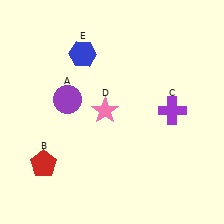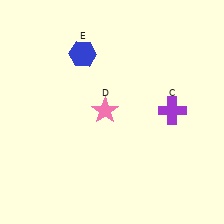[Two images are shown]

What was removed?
The purple circle (A), the red pentagon (B) were removed in Image 2.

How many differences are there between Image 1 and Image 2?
There are 2 differences between the two images.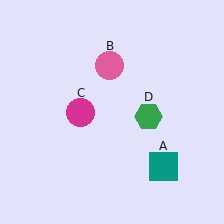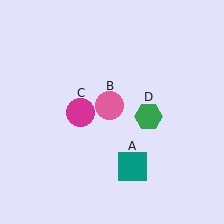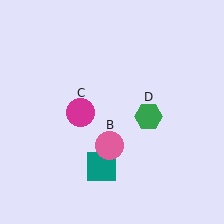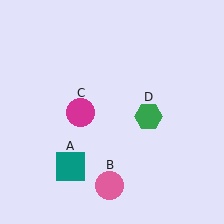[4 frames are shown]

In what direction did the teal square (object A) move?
The teal square (object A) moved left.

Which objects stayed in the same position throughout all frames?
Magenta circle (object C) and green hexagon (object D) remained stationary.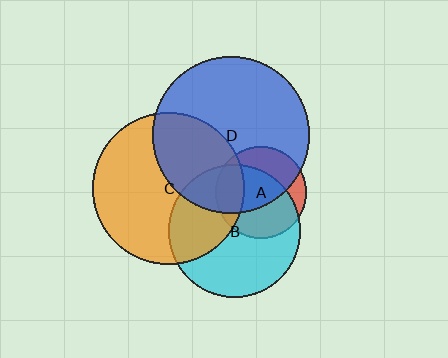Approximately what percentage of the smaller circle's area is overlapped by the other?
Approximately 40%.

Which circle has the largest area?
Circle D (blue).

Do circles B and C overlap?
Yes.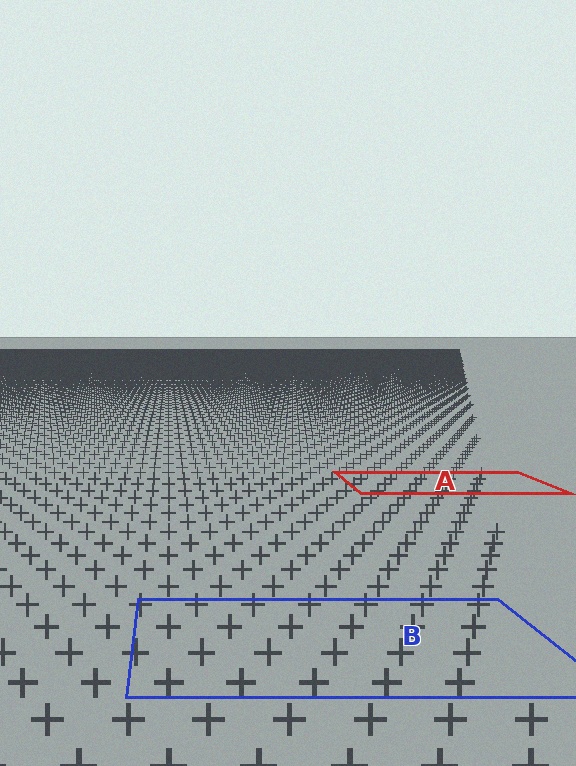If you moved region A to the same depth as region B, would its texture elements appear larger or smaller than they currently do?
They would appear larger. At a closer depth, the same texture elements are projected at a bigger on-screen size.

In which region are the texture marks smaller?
The texture marks are smaller in region A, because it is farther away.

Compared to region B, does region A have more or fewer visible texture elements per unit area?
Region A has more texture elements per unit area — they are packed more densely because it is farther away.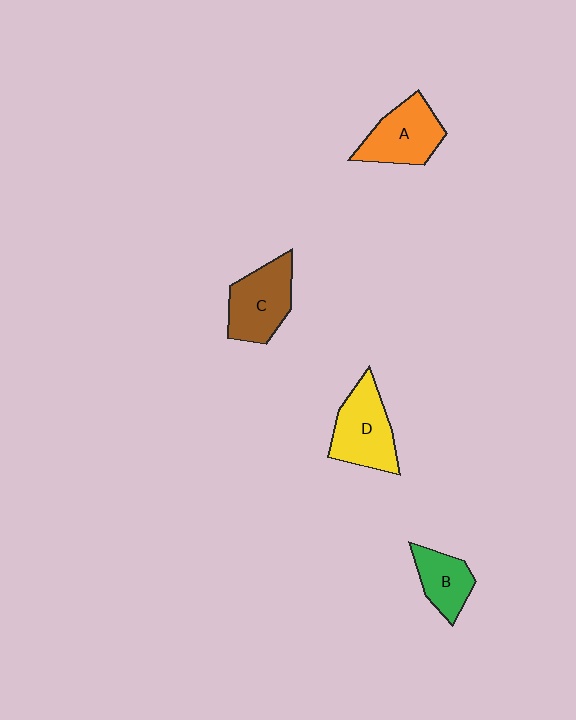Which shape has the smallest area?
Shape B (green).